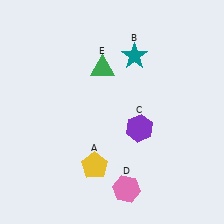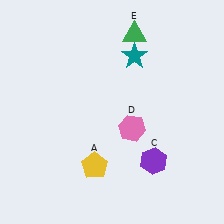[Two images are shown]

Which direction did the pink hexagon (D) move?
The pink hexagon (D) moved up.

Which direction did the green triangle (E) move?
The green triangle (E) moved up.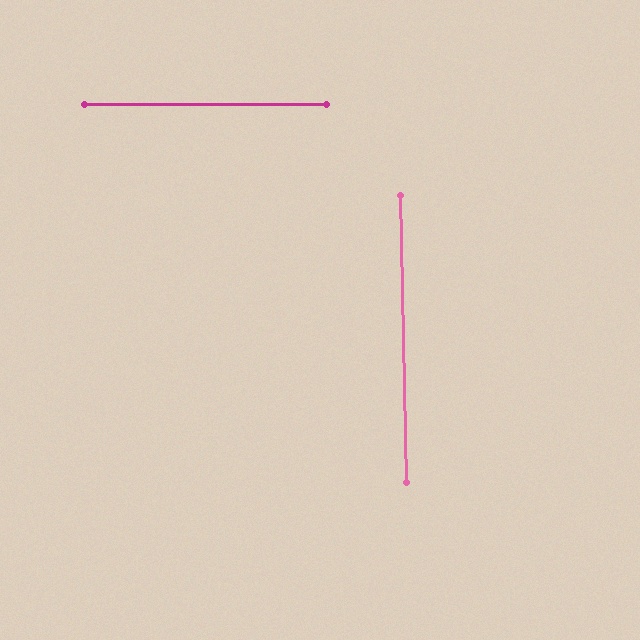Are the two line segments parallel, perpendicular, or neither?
Perpendicular — they meet at approximately 89°.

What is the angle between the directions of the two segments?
Approximately 89 degrees.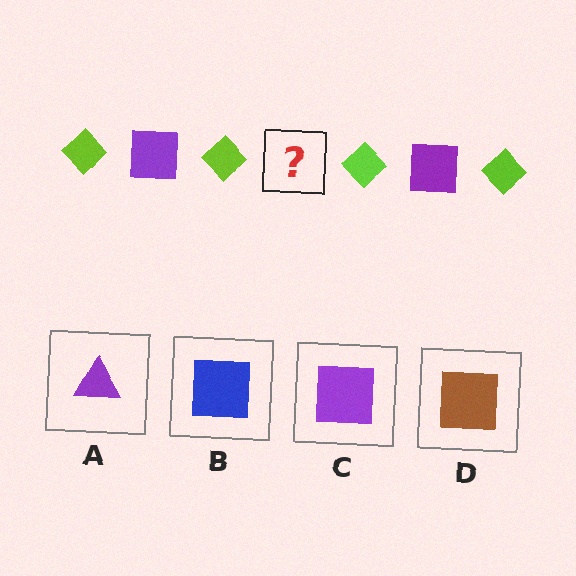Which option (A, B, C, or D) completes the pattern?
C.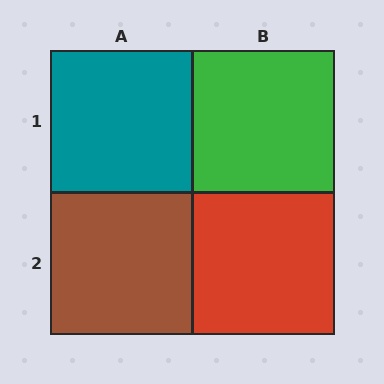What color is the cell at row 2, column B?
Red.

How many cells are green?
1 cell is green.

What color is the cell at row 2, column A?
Brown.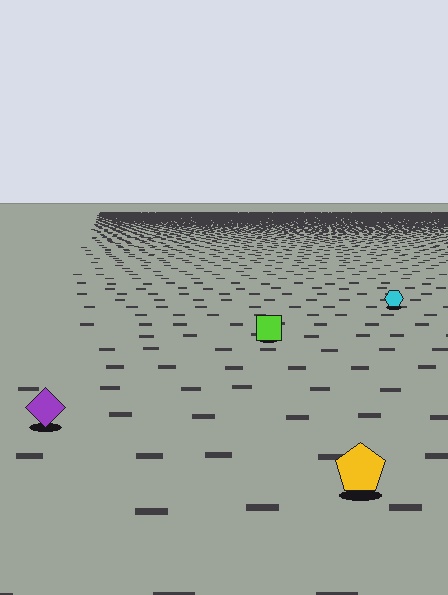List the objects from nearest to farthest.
From nearest to farthest: the yellow pentagon, the purple diamond, the lime square, the cyan hexagon.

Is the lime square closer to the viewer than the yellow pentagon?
No. The yellow pentagon is closer — you can tell from the texture gradient: the ground texture is coarser near it.